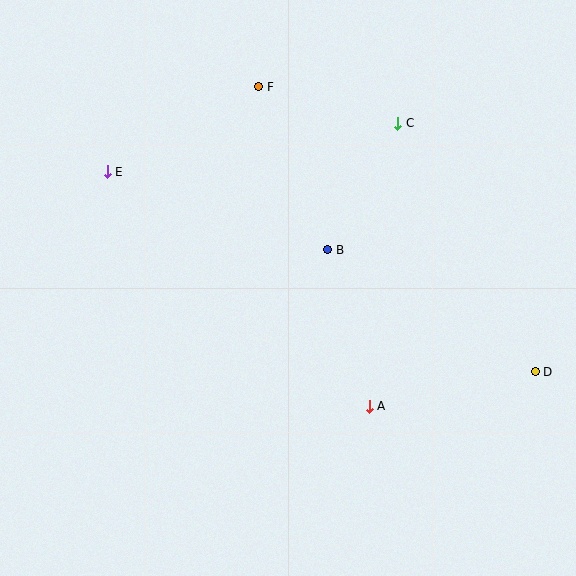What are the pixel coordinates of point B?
Point B is at (328, 250).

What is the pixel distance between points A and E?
The distance between A and E is 352 pixels.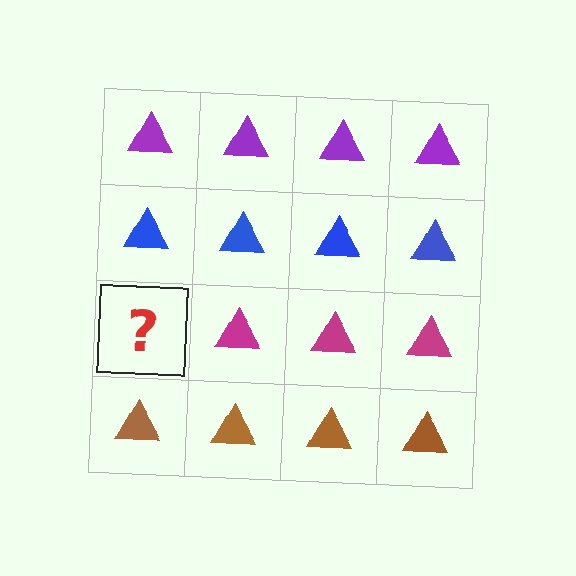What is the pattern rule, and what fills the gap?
The rule is that each row has a consistent color. The gap should be filled with a magenta triangle.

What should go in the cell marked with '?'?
The missing cell should contain a magenta triangle.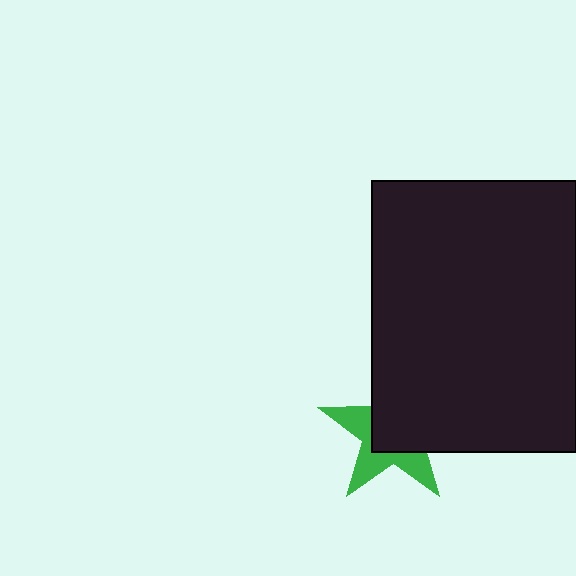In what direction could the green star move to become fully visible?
The green star could move toward the lower-left. That would shift it out from behind the black rectangle entirely.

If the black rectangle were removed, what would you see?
You would see the complete green star.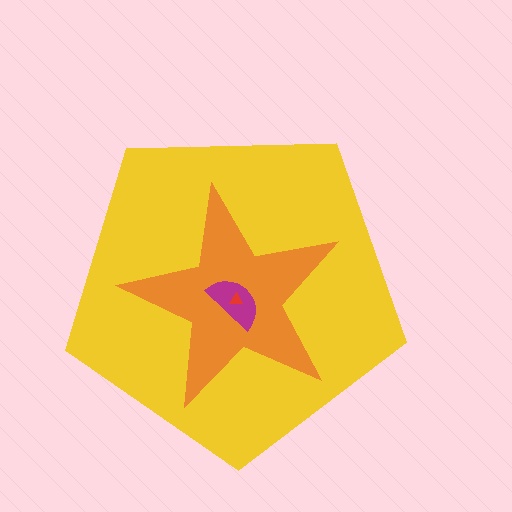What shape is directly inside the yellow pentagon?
The orange star.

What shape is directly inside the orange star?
The magenta semicircle.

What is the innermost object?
The red triangle.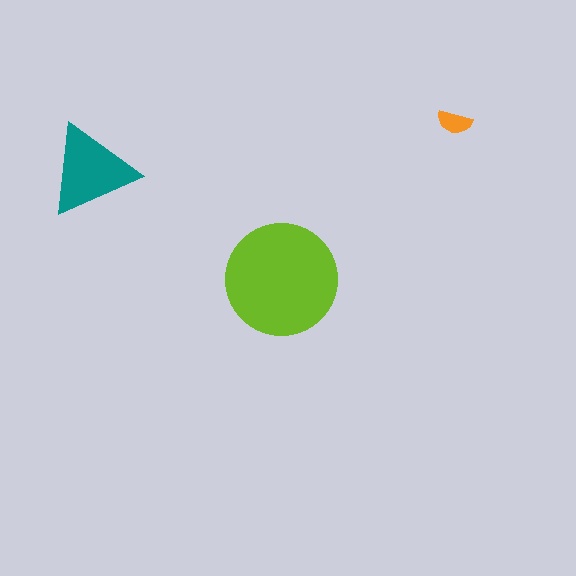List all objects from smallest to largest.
The orange semicircle, the teal triangle, the lime circle.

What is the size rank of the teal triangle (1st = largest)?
2nd.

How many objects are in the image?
There are 3 objects in the image.